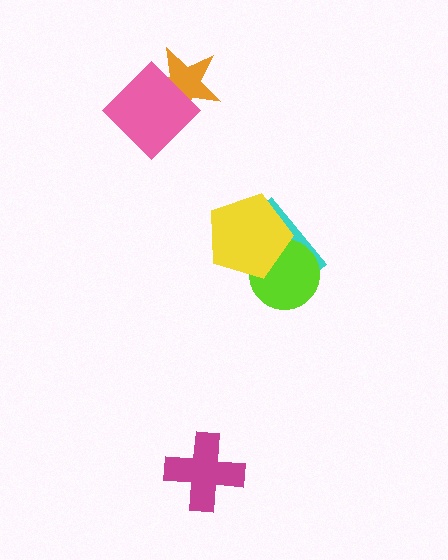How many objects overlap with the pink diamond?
1 object overlaps with the pink diamond.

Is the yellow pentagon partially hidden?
No, no other shape covers it.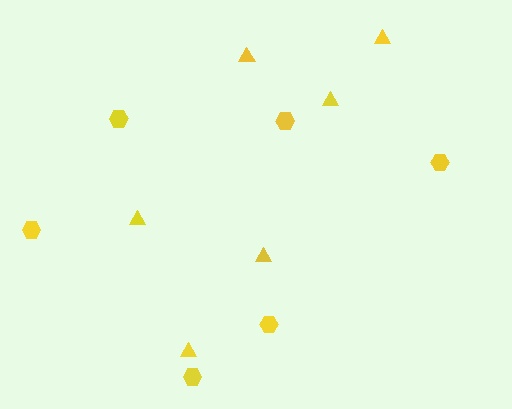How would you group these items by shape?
There are 2 groups: one group of triangles (6) and one group of hexagons (6).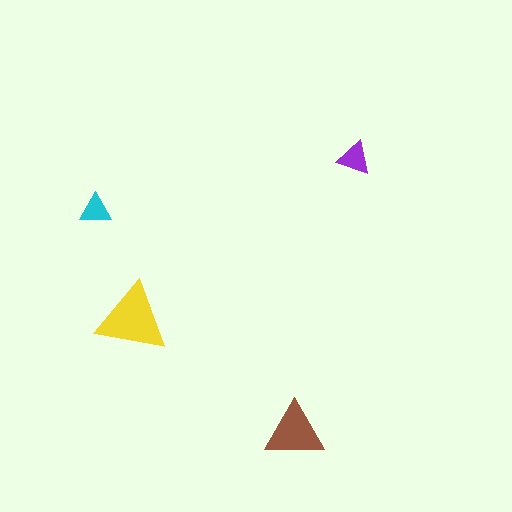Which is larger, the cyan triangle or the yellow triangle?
The yellow one.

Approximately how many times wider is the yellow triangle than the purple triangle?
About 2 times wider.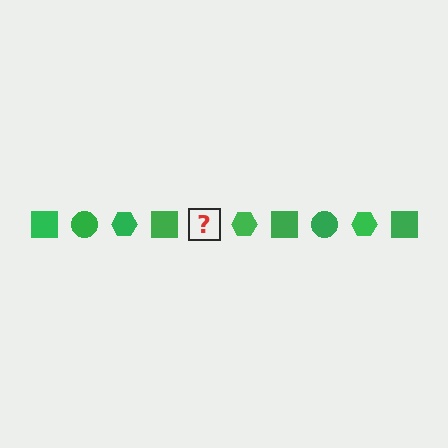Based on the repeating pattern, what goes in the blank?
The blank should be a green circle.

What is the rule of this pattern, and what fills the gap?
The rule is that the pattern cycles through square, circle, hexagon shapes in green. The gap should be filled with a green circle.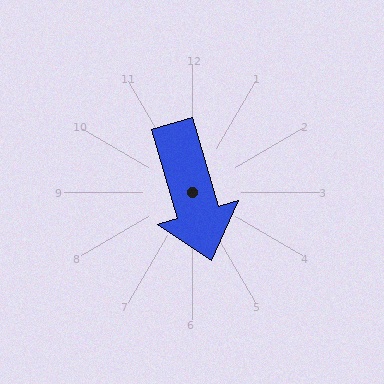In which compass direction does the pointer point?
South.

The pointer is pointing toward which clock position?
Roughly 5 o'clock.